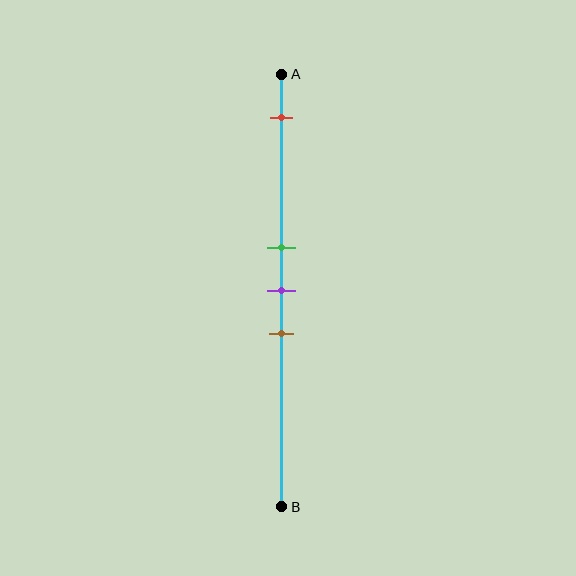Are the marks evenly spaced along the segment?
No, the marks are not evenly spaced.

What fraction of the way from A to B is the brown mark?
The brown mark is approximately 60% (0.6) of the way from A to B.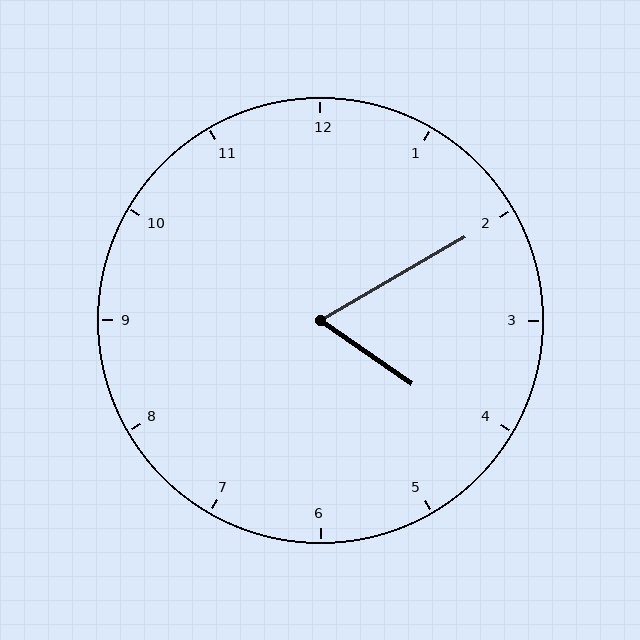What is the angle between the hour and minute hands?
Approximately 65 degrees.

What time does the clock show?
4:10.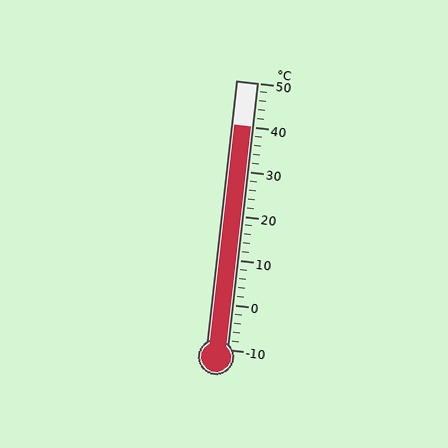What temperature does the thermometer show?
The thermometer shows approximately 40°C.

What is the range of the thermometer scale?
The thermometer scale ranges from -10°C to 50°C.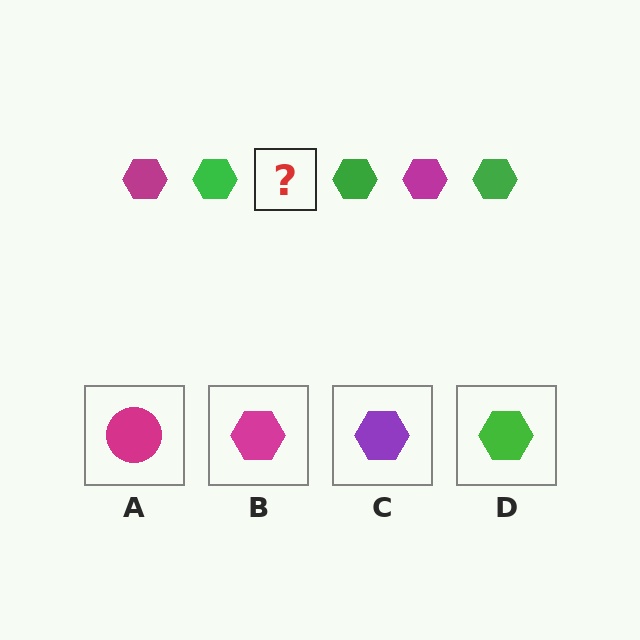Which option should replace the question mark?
Option B.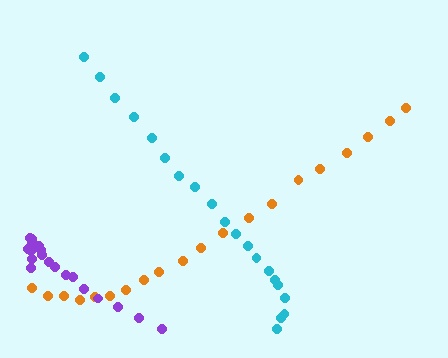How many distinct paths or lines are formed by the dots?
There are 3 distinct paths.